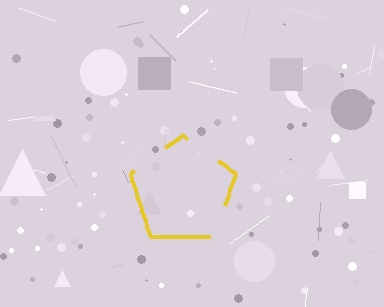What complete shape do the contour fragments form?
The contour fragments form a pentagon.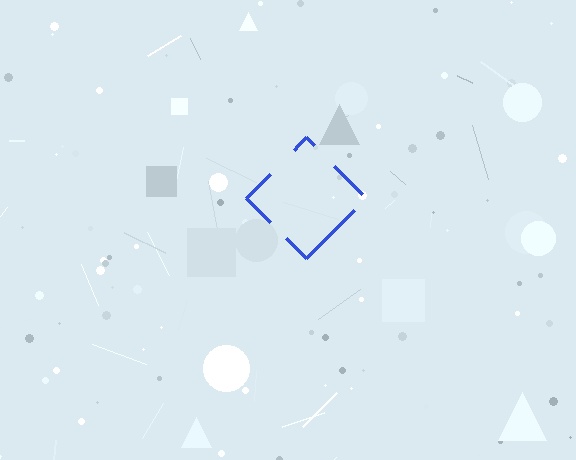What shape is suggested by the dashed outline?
The dashed outline suggests a diamond.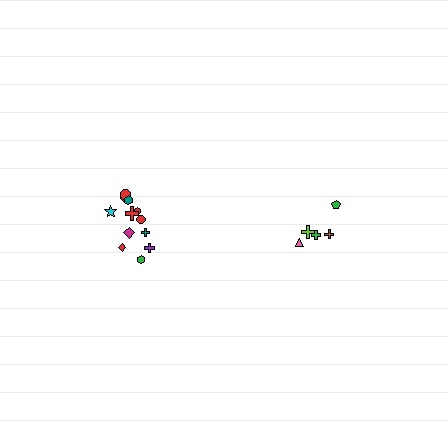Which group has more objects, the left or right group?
The left group.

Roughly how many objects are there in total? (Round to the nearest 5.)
Roughly 15 objects in total.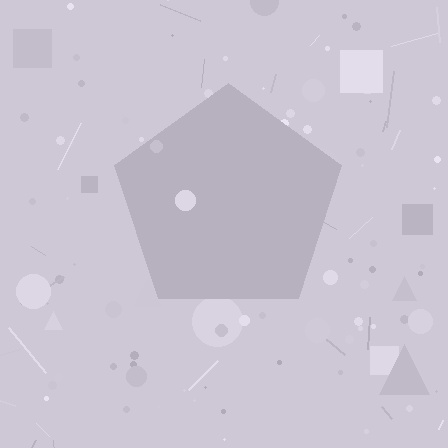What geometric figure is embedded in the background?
A pentagon is embedded in the background.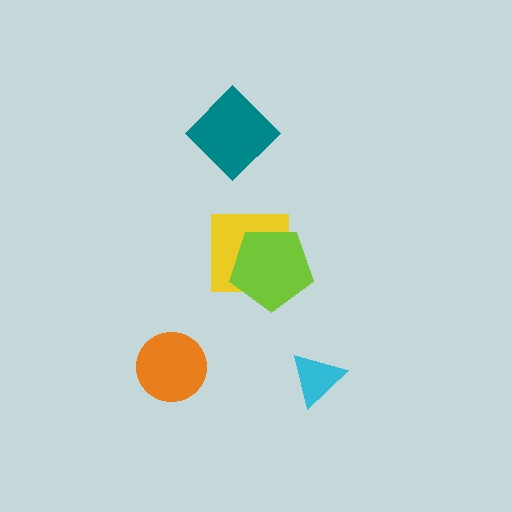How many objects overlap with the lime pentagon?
1 object overlaps with the lime pentagon.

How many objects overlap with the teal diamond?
0 objects overlap with the teal diamond.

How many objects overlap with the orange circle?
0 objects overlap with the orange circle.